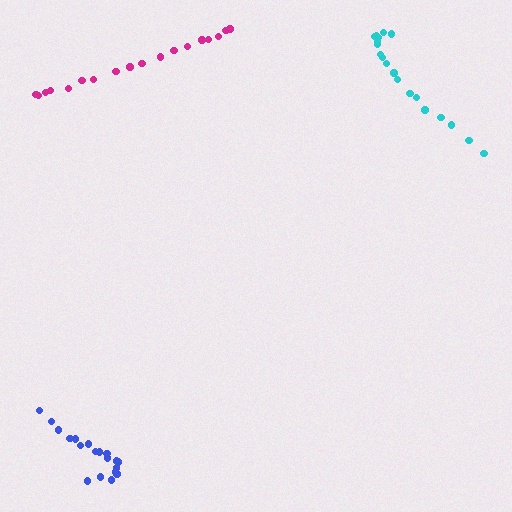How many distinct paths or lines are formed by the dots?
There are 3 distinct paths.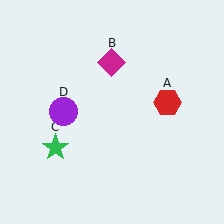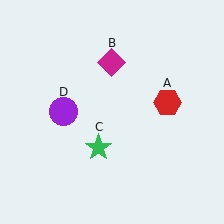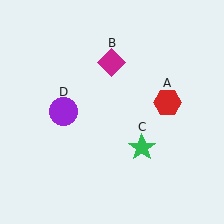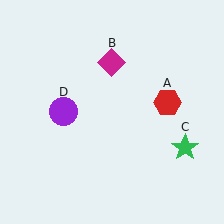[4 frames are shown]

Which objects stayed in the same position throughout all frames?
Red hexagon (object A) and magenta diamond (object B) and purple circle (object D) remained stationary.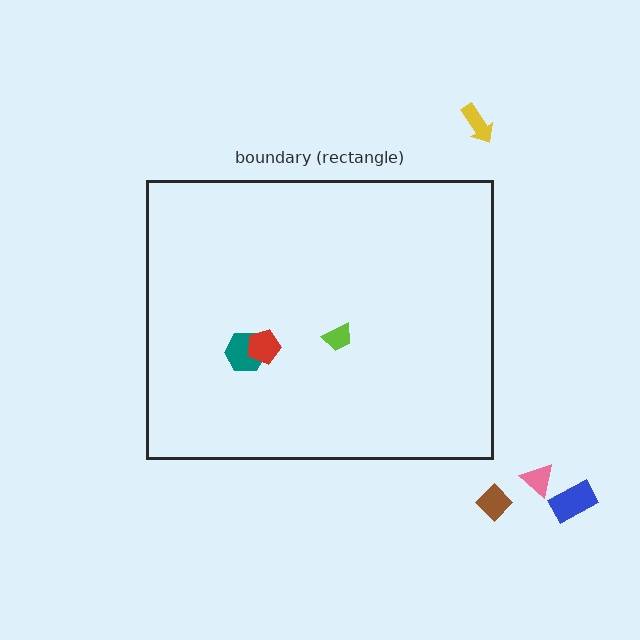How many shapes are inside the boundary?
3 inside, 4 outside.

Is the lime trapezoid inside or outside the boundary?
Inside.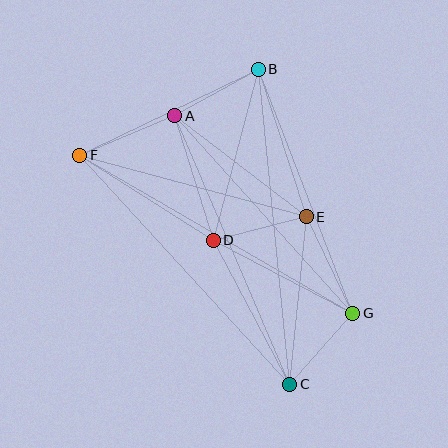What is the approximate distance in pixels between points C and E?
The distance between C and E is approximately 168 pixels.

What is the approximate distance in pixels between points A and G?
The distance between A and G is approximately 266 pixels.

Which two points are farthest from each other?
Points B and C are farthest from each other.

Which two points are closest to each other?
Points C and G are closest to each other.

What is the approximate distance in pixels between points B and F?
The distance between B and F is approximately 198 pixels.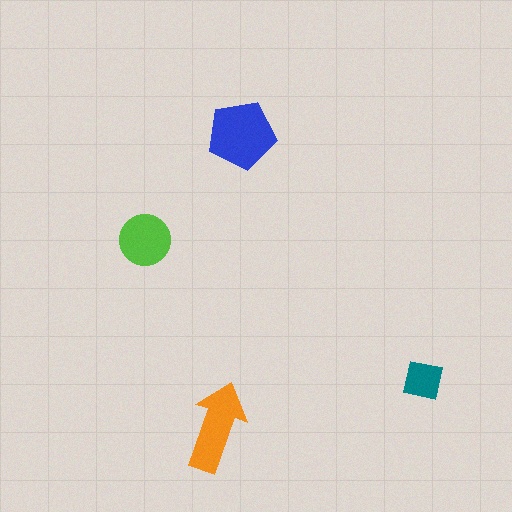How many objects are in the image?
There are 4 objects in the image.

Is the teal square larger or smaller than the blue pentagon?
Smaller.